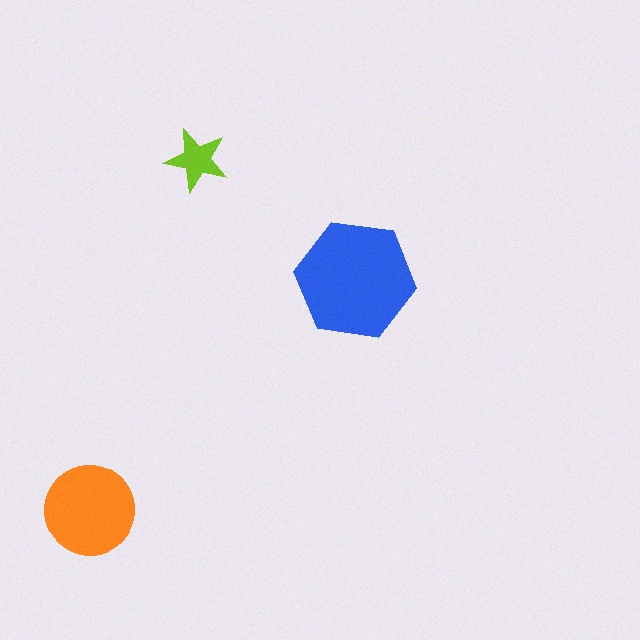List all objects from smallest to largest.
The lime star, the orange circle, the blue hexagon.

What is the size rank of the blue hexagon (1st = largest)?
1st.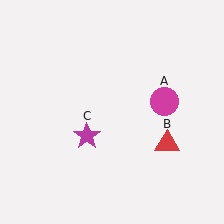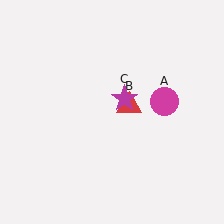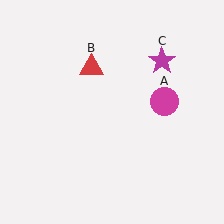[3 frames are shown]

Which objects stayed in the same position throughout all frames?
Magenta circle (object A) remained stationary.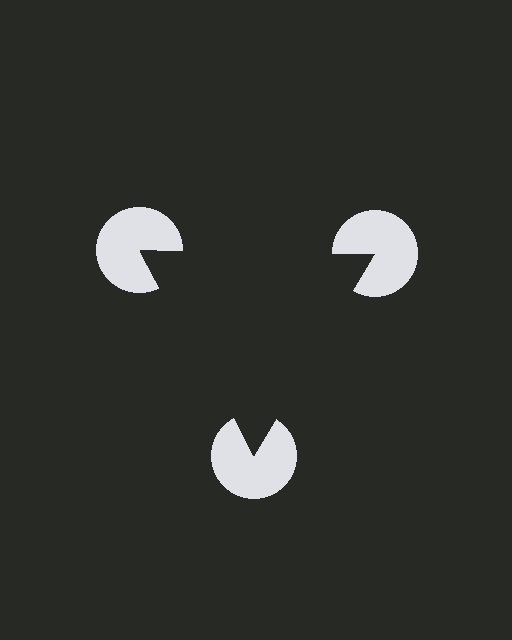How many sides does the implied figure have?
3 sides.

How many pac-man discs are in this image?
There are 3 — one at each vertex of the illusory triangle.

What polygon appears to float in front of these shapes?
An illusory triangle — its edges are inferred from the aligned wedge cuts in the pac-man discs, not physically drawn.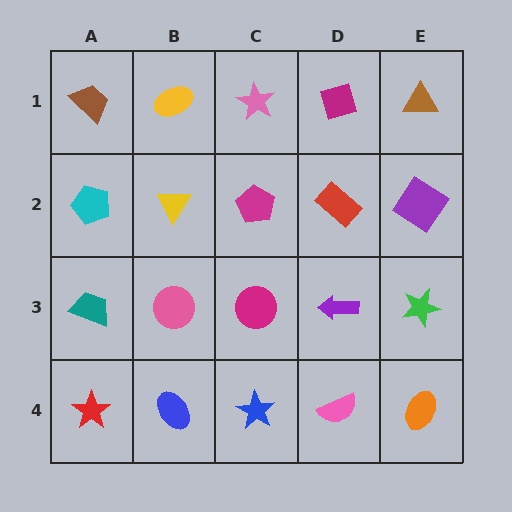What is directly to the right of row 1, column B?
A pink star.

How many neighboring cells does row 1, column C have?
3.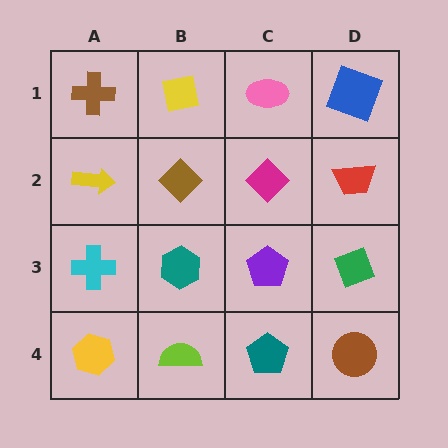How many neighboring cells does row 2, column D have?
3.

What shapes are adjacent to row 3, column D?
A red trapezoid (row 2, column D), a brown circle (row 4, column D), a purple pentagon (row 3, column C).